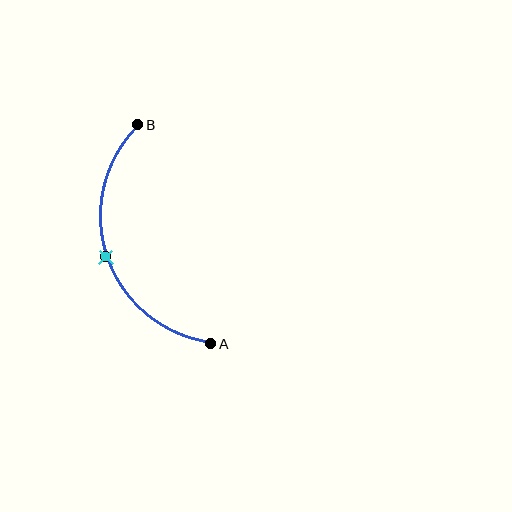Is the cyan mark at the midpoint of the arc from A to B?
Yes. The cyan mark lies on the arc at equal arc-length from both A and B — it is the arc midpoint.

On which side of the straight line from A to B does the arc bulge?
The arc bulges to the left of the straight line connecting A and B.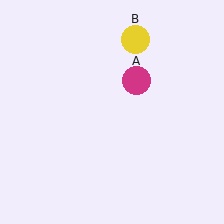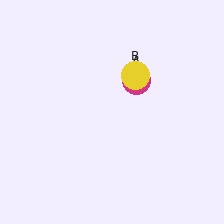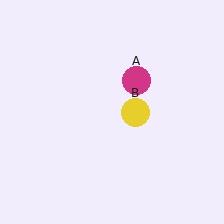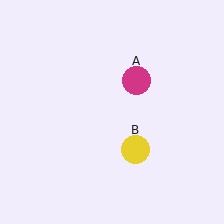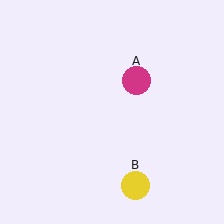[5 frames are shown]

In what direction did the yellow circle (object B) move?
The yellow circle (object B) moved down.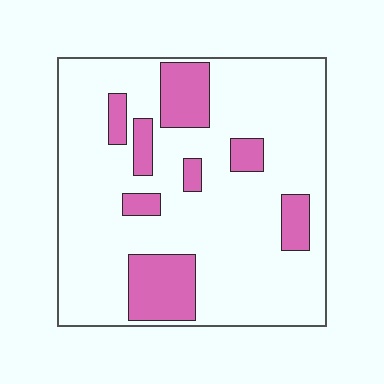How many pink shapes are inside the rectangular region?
8.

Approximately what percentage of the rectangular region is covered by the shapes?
Approximately 20%.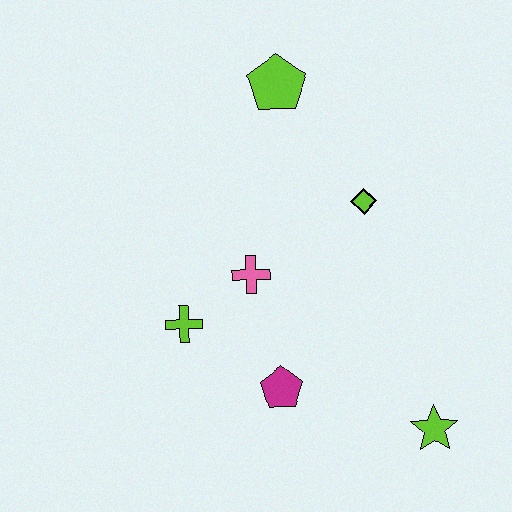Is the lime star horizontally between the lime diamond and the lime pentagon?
No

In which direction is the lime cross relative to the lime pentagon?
The lime cross is below the lime pentagon.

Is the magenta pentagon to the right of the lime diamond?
No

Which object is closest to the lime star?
The magenta pentagon is closest to the lime star.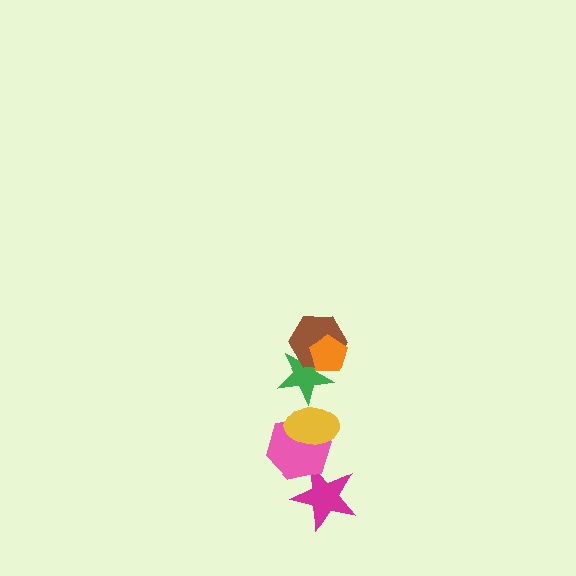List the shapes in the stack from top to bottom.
From top to bottom: the orange pentagon, the brown hexagon, the green star, the yellow ellipse, the pink hexagon, the magenta star.